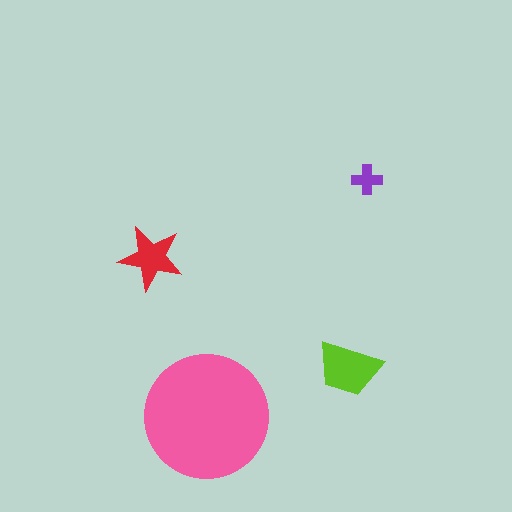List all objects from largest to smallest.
The pink circle, the lime trapezoid, the red star, the purple cross.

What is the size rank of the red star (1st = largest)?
3rd.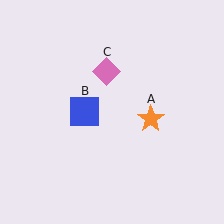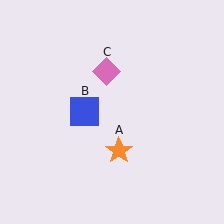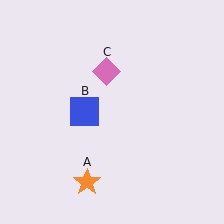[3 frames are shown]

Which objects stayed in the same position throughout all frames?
Blue square (object B) and pink diamond (object C) remained stationary.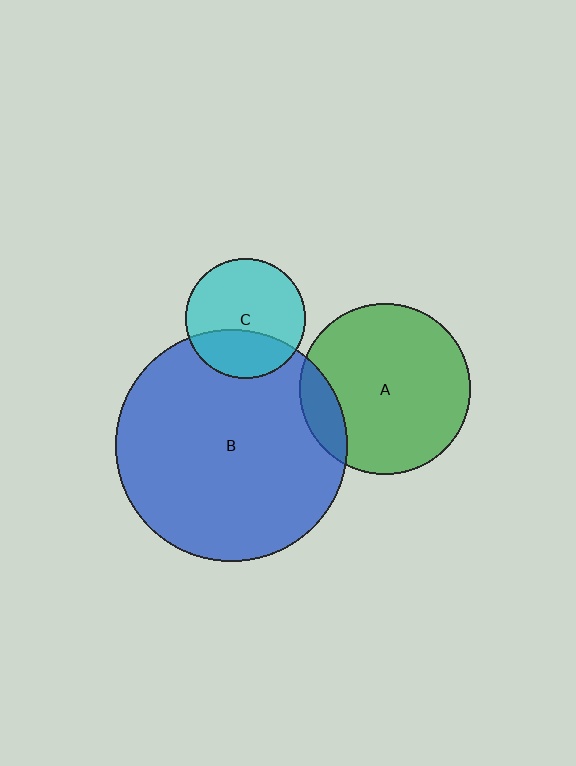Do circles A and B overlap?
Yes.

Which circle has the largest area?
Circle B (blue).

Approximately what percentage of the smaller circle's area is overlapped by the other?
Approximately 15%.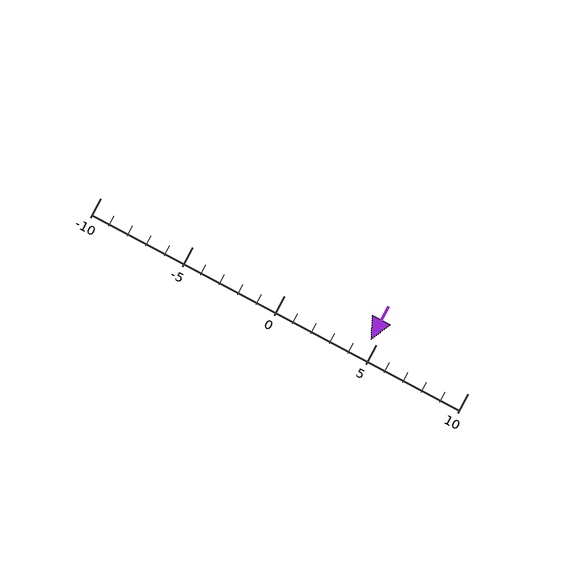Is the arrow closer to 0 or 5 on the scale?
The arrow is closer to 5.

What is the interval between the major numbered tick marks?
The major tick marks are spaced 5 units apart.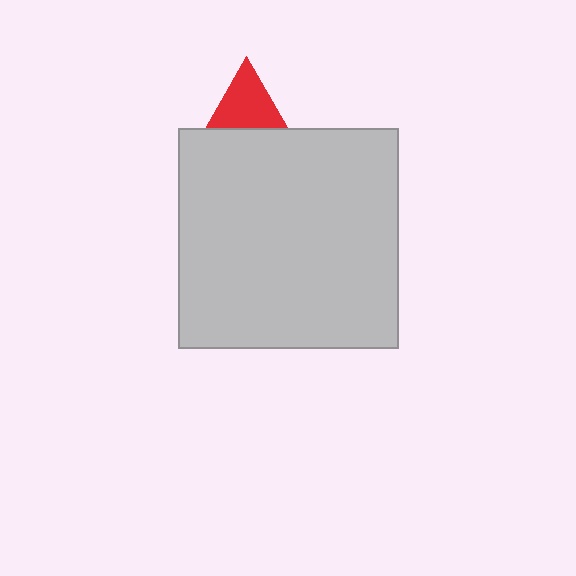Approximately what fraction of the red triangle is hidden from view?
Roughly 63% of the red triangle is hidden behind the light gray square.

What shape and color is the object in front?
The object in front is a light gray square.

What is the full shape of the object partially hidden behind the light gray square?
The partially hidden object is a red triangle.